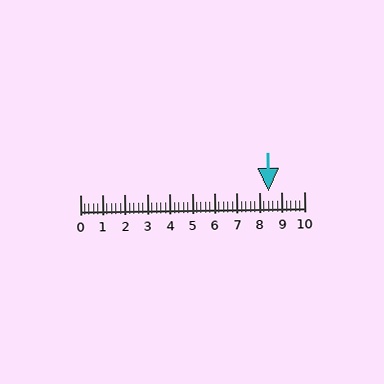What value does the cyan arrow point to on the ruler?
The cyan arrow points to approximately 8.4.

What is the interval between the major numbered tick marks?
The major tick marks are spaced 1 units apart.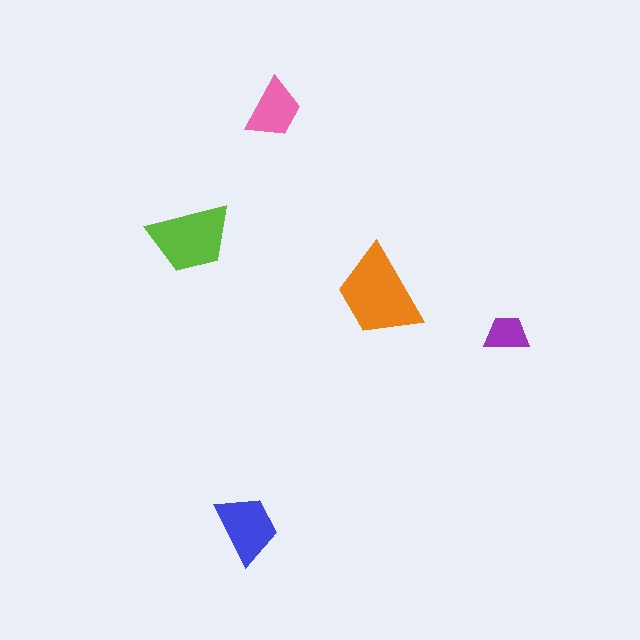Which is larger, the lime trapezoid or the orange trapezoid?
The orange one.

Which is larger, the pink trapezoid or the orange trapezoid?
The orange one.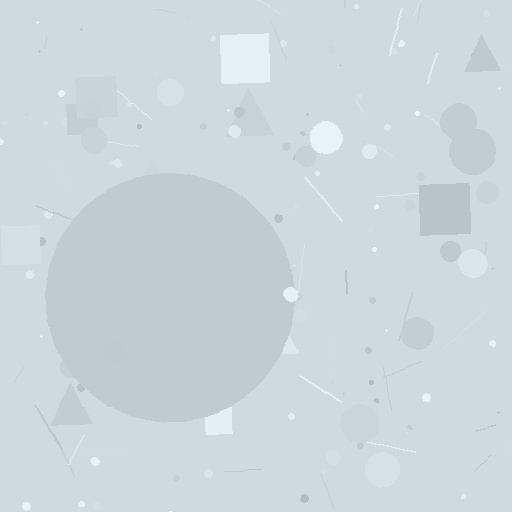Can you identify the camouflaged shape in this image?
The camouflaged shape is a circle.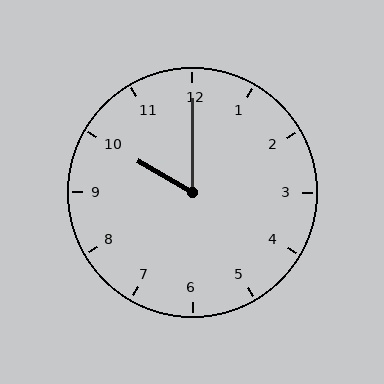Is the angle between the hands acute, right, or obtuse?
It is acute.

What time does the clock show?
10:00.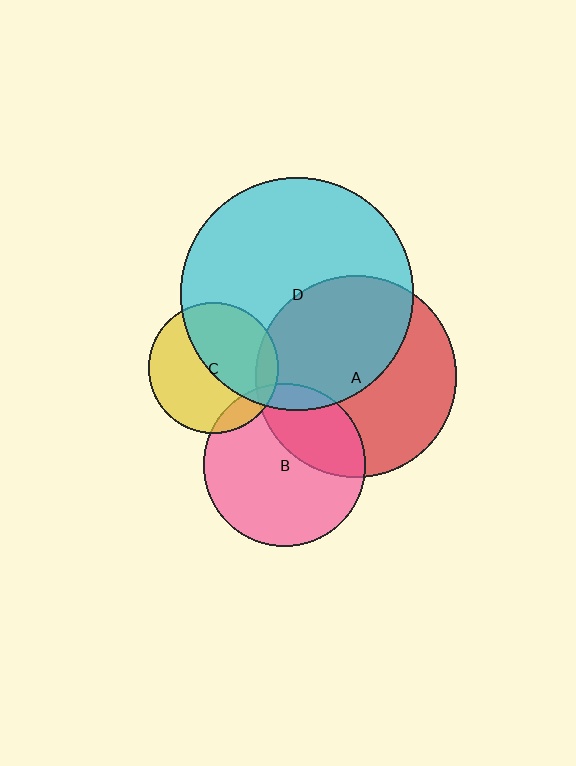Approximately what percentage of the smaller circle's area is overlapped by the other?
Approximately 10%.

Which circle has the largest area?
Circle D (cyan).